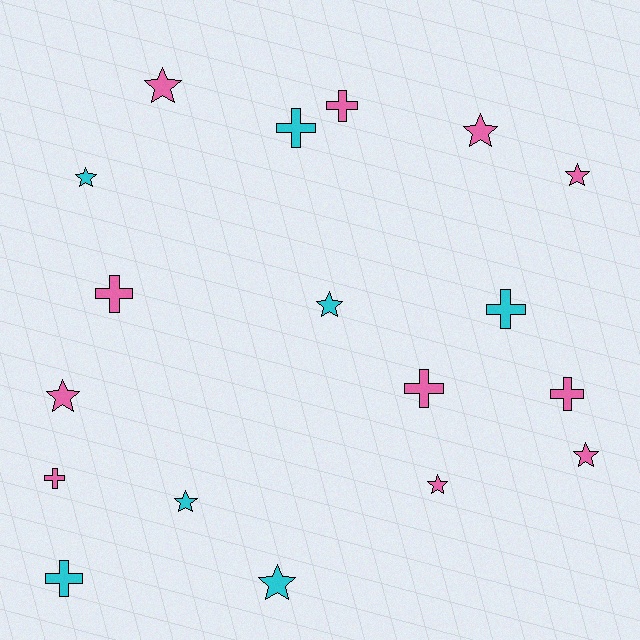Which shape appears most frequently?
Star, with 10 objects.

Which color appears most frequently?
Pink, with 11 objects.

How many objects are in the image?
There are 18 objects.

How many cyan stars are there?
There are 4 cyan stars.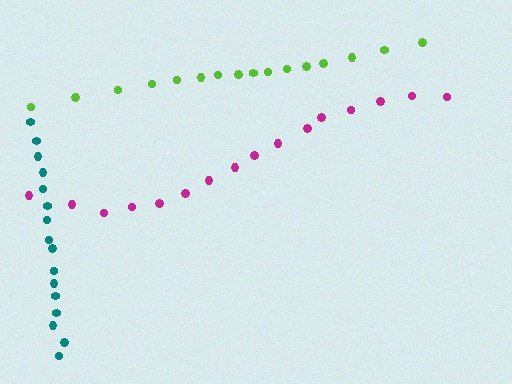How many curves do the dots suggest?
There are 3 distinct paths.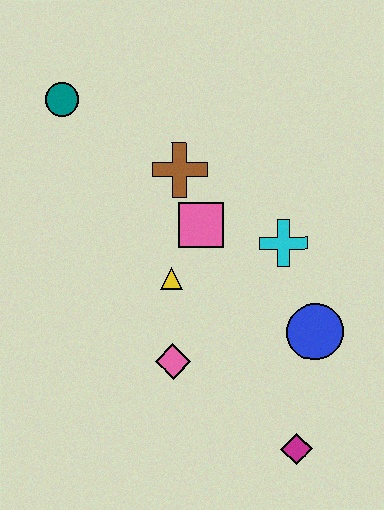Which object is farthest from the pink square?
The magenta diamond is farthest from the pink square.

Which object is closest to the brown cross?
The pink square is closest to the brown cross.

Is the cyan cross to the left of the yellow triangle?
No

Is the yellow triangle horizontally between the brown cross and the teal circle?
Yes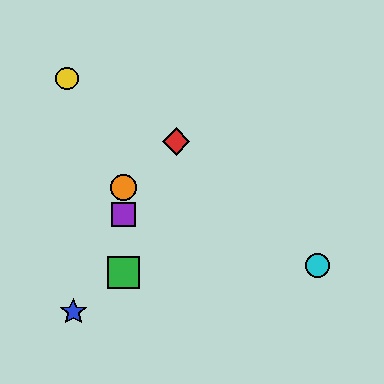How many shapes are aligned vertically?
3 shapes (the green square, the purple square, the orange circle) are aligned vertically.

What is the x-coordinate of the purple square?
The purple square is at x≈123.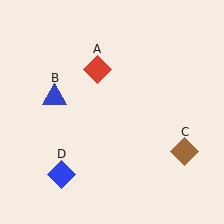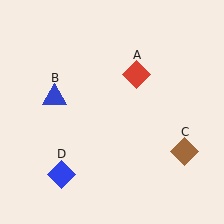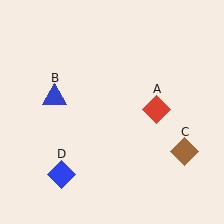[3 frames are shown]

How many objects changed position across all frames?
1 object changed position: red diamond (object A).